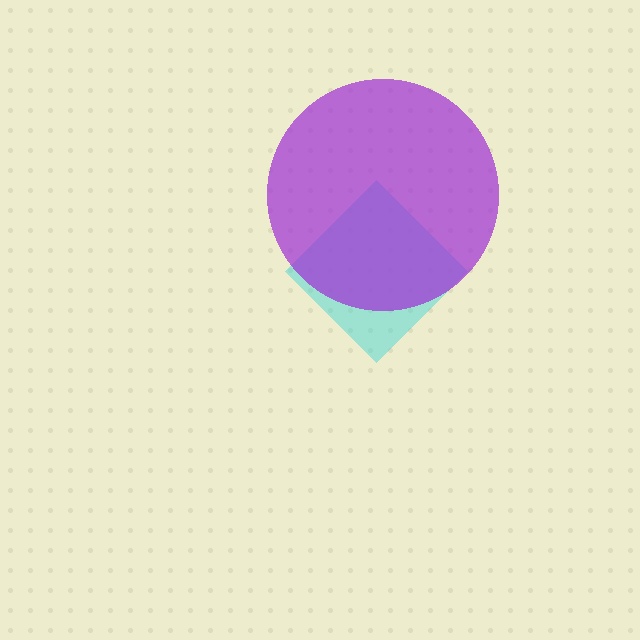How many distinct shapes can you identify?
There are 2 distinct shapes: a cyan diamond, a purple circle.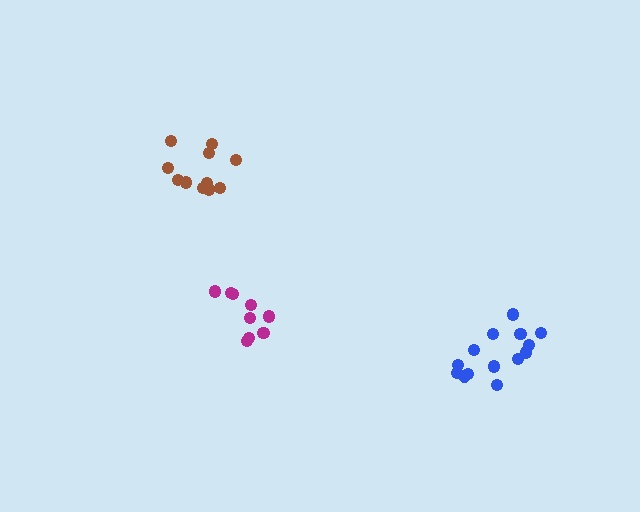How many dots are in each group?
Group 1: 11 dots, Group 2: 9 dots, Group 3: 14 dots (34 total).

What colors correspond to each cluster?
The clusters are colored: brown, magenta, blue.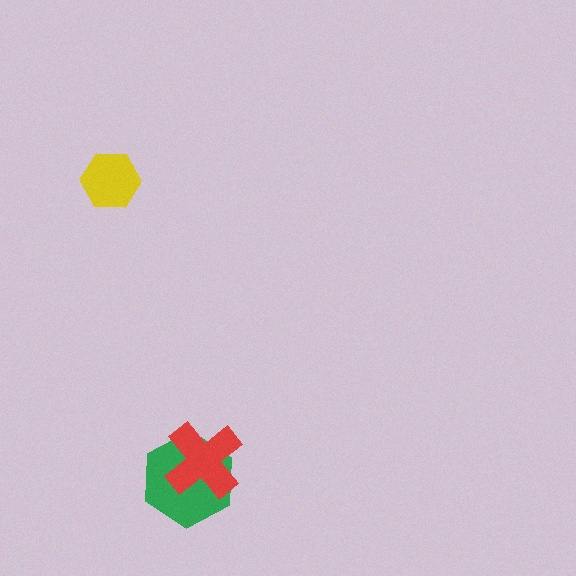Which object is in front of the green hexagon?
The red cross is in front of the green hexagon.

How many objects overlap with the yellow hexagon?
0 objects overlap with the yellow hexagon.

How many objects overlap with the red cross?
1 object overlaps with the red cross.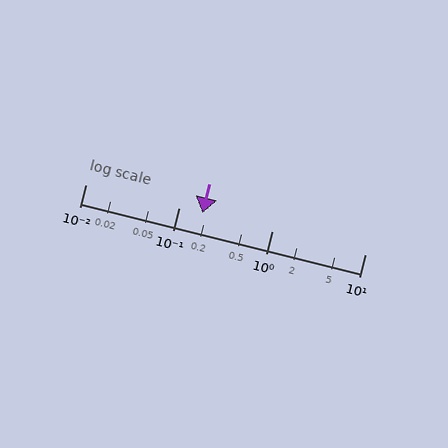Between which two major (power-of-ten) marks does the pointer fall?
The pointer is between 0.1 and 1.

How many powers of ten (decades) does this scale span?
The scale spans 3 decades, from 0.01 to 10.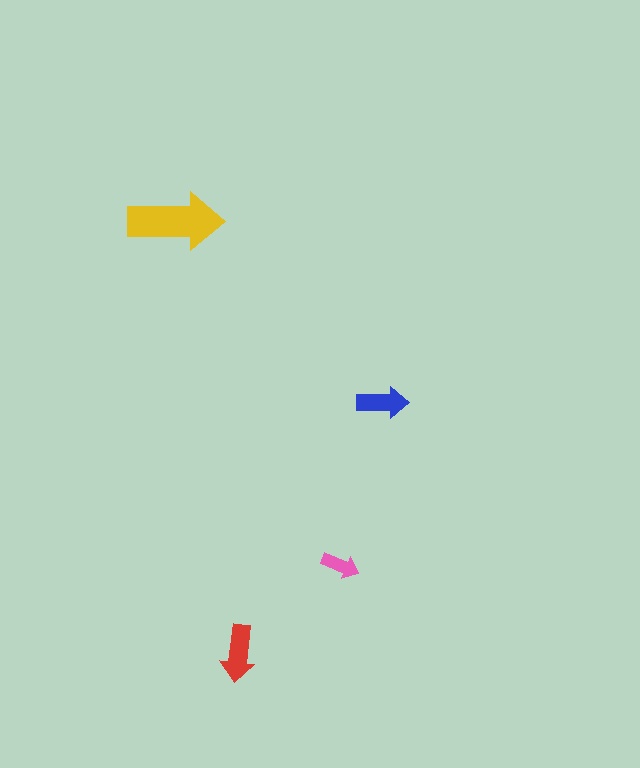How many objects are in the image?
There are 4 objects in the image.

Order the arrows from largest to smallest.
the yellow one, the red one, the blue one, the pink one.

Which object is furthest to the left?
The yellow arrow is leftmost.